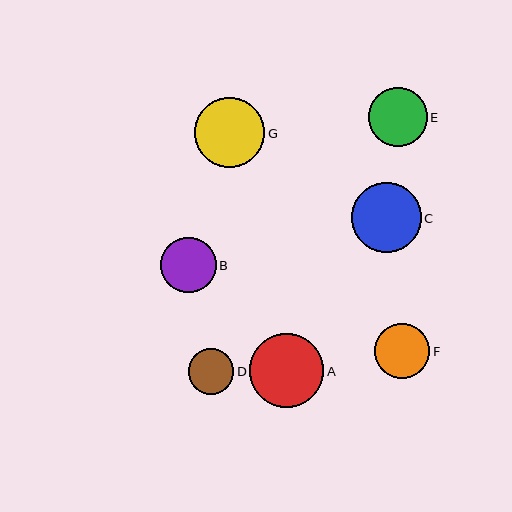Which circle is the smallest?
Circle D is the smallest with a size of approximately 45 pixels.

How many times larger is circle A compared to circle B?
Circle A is approximately 1.3 times the size of circle B.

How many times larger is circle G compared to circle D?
Circle G is approximately 1.5 times the size of circle D.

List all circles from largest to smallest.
From largest to smallest: A, C, G, E, B, F, D.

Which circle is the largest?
Circle A is the largest with a size of approximately 74 pixels.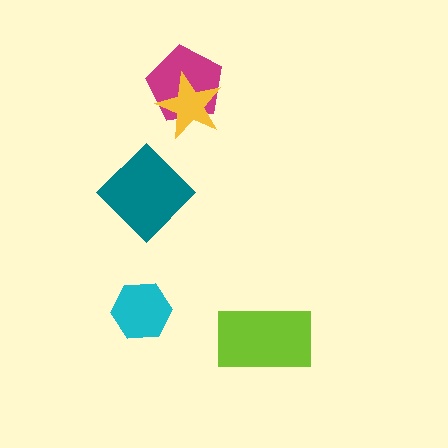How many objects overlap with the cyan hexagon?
0 objects overlap with the cyan hexagon.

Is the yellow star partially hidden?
No, no other shape covers it.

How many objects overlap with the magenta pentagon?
1 object overlaps with the magenta pentagon.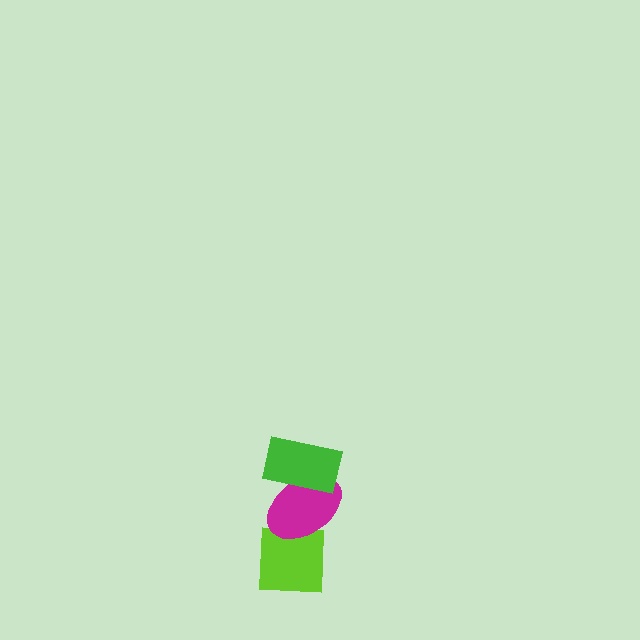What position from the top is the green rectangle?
The green rectangle is 1st from the top.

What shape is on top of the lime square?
The magenta ellipse is on top of the lime square.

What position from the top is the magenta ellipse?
The magenta ellipse is 2nd from the top.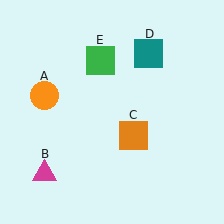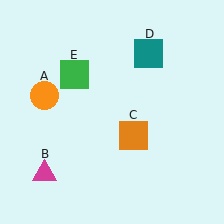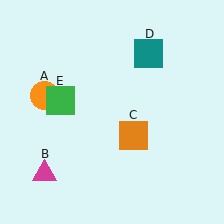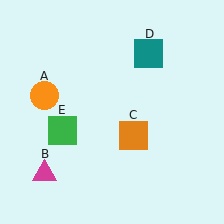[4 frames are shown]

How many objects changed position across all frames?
1 object changed position: green square (object E).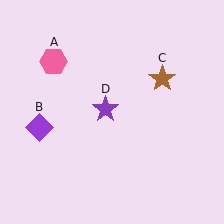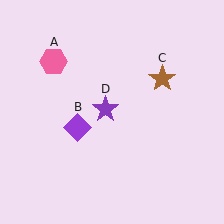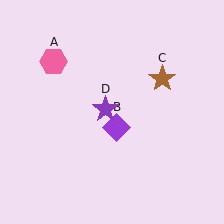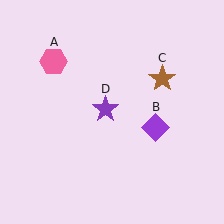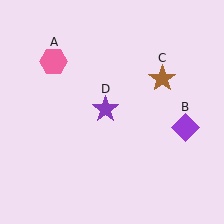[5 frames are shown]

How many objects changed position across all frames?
1 object changed position: purple diamond (object B).